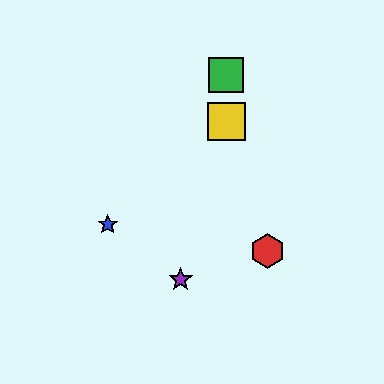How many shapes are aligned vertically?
2 shapes (the green square, the yellow square) are aligned vertically.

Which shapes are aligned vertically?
The green square, the yellow square are aligned vertically.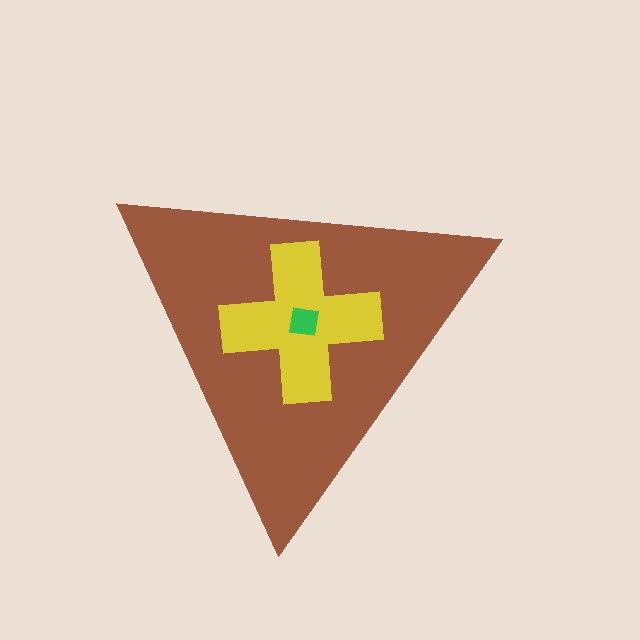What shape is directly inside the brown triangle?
The yellow cross.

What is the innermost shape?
The green square.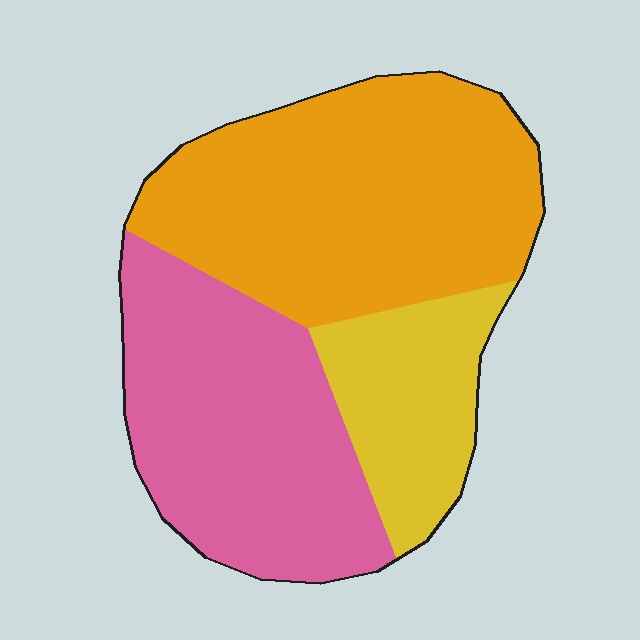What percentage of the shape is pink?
Pink covers about 35% of the shape.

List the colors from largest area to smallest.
From largest to smallest: orange, pink, yellow.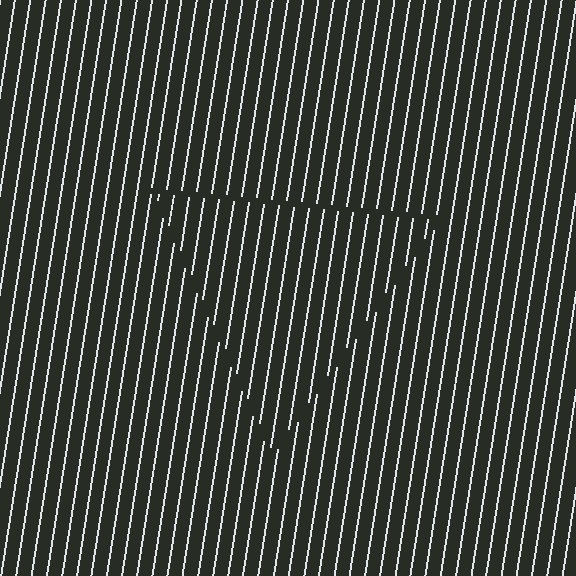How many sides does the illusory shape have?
3 sides — the line-ends trace a triangle.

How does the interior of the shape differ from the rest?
The interior of the shape contains the same grating, shifted by half a period — the contour is defined by the phase discontinuity where line-ends from the inner and outer gratings abut.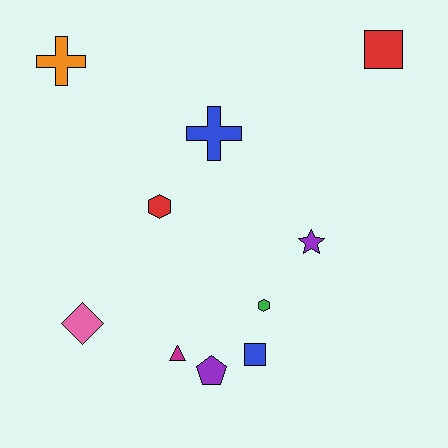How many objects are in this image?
There are 10 objects.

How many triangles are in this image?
There is 1 triangle.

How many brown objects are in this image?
There are no brown objects.